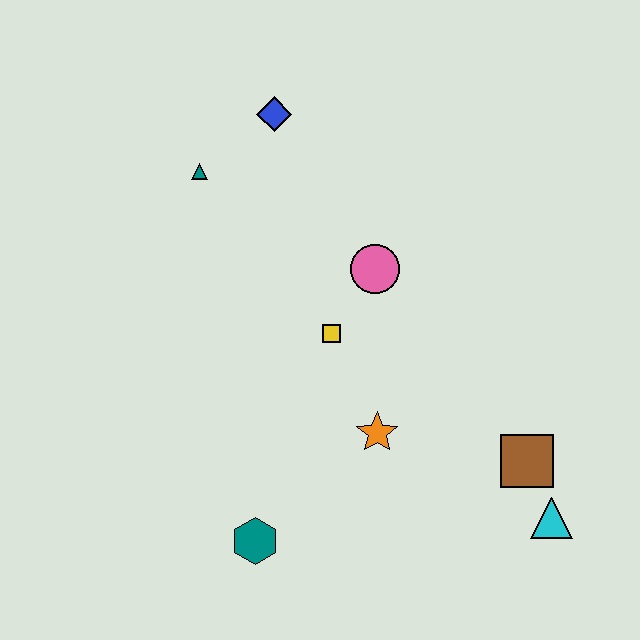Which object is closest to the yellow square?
The pink circle is closest to the yellow square.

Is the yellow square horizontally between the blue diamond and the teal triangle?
No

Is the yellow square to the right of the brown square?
No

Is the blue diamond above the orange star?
Yes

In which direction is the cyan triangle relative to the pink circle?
The cyan triangle is below the pink circle.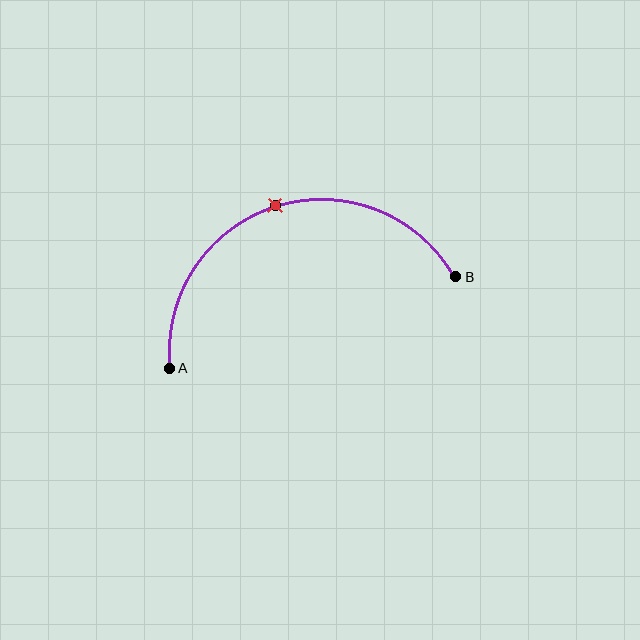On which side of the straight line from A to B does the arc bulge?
The arc bulges above the straight line connecting A and B.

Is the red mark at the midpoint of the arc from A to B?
Yes. The red mark lies on the arc at equal arc-length from both A and B — it is the arc midpoint.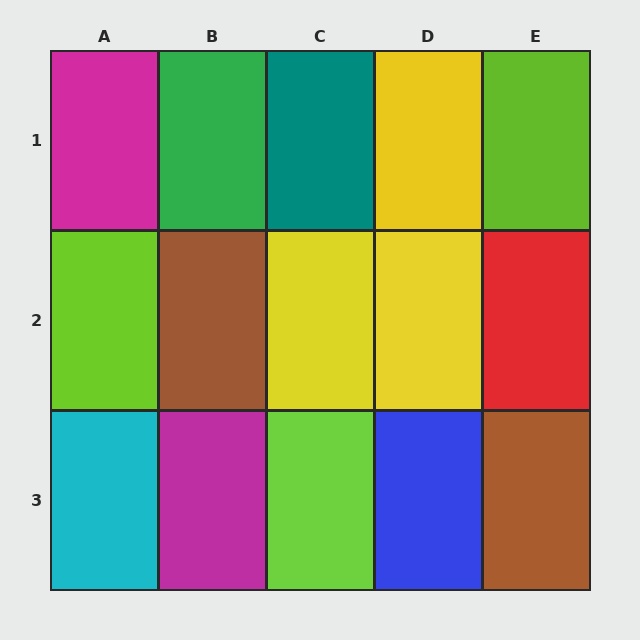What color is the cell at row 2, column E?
Red.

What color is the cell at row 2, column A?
Lime.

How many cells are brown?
2 cells are brown.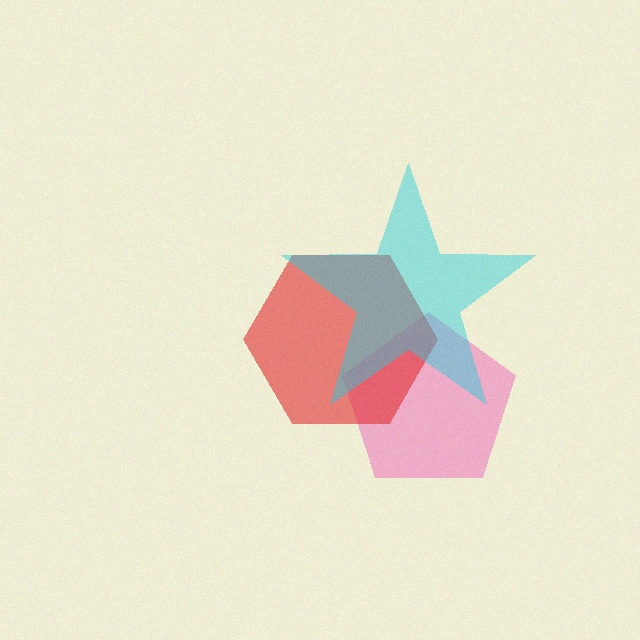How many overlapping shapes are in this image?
There are 3 overlapping shapes in the image.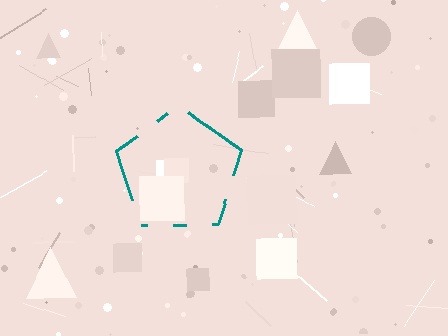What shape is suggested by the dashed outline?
The dashed outline suggests a pentagon.